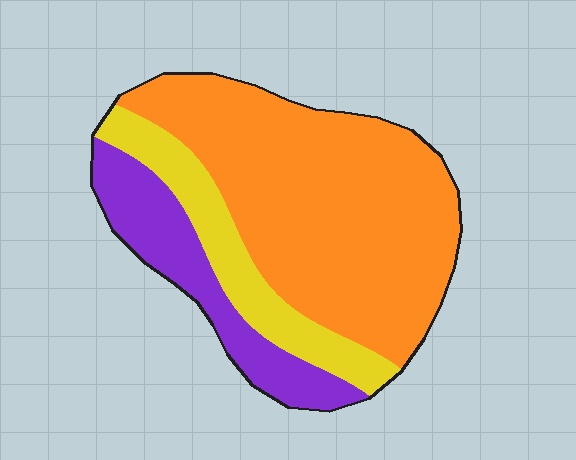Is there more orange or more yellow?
Orange.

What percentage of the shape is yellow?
Yellow covers about 20% of the shape.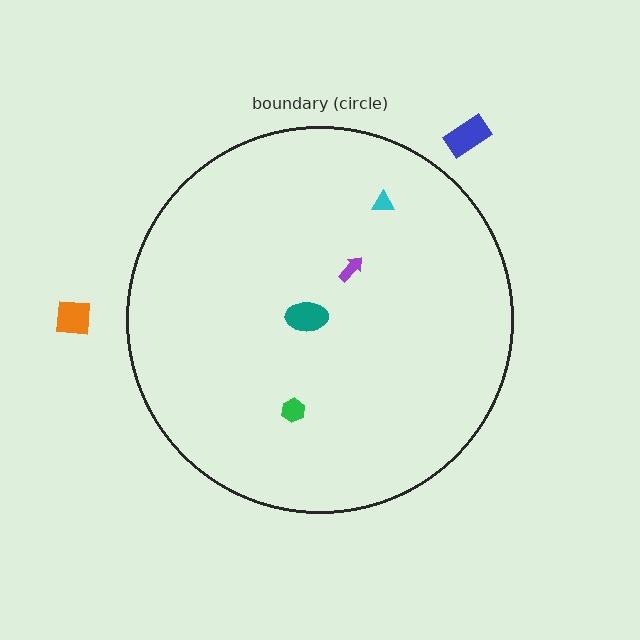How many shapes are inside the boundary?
4 inside, 2 outside.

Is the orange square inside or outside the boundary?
Outside.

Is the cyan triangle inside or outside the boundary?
Inside.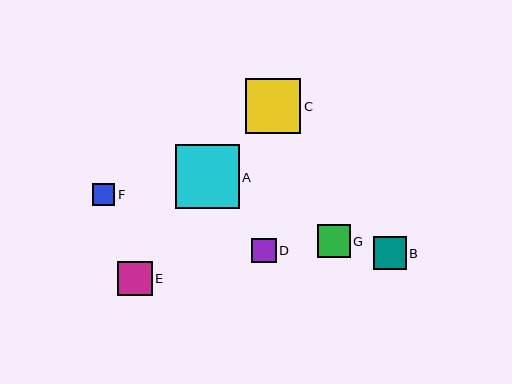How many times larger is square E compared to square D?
Square E is approximately 1.4 times the size of square D.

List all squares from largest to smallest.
From largest to smallest: A, C, E, G, B, D, F.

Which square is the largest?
Square A is the largest with a size of approximately 64 pixels.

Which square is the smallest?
Square F is the smallest with a size of approximately 22 pixels.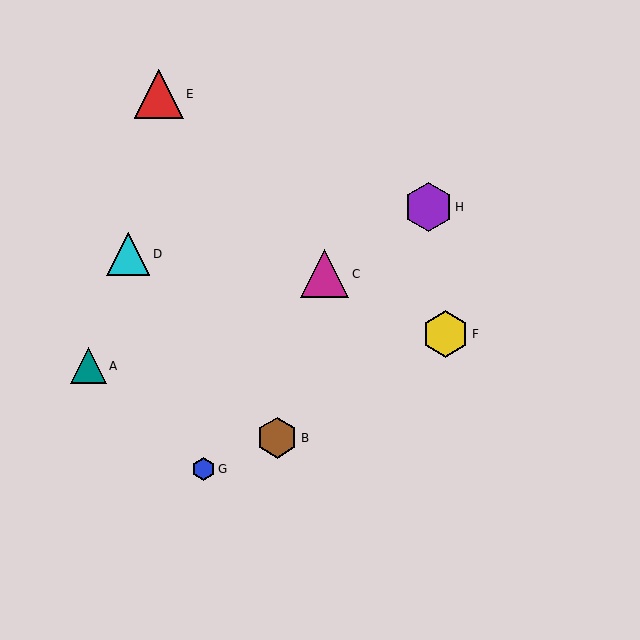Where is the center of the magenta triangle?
The center of the magenta triangle is at (325, 274).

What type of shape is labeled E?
Shape E is a red triangle.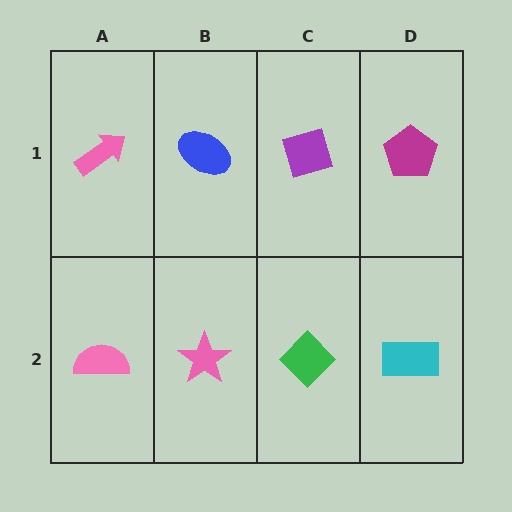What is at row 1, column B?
A blue ellipse.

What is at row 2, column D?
A cyan rectangle.